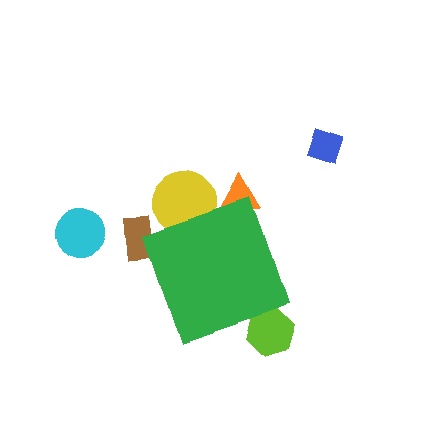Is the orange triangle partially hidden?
Yes, the orange triangle is partially hidden behind the green diamond.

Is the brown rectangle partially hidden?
Yes, the brown rectangle is partially hidden behind the green diamond.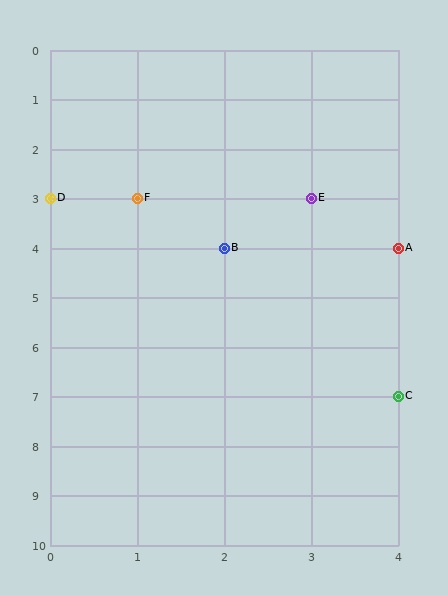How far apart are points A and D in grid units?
Points A and D are 4 columns and 1 row apart (about 4.1 grid units diagonally).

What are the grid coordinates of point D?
Point D is at grid coordinates (0, 3).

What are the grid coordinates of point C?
Point C is at grid coordinates (4, 7).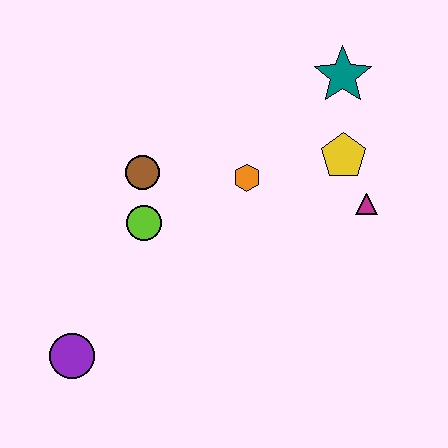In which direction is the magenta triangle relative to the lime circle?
The magenta triangle is to the right of the lime circle.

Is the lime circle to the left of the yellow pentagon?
Yes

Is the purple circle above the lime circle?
No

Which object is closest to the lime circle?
The brown circle is closest to the lime circle.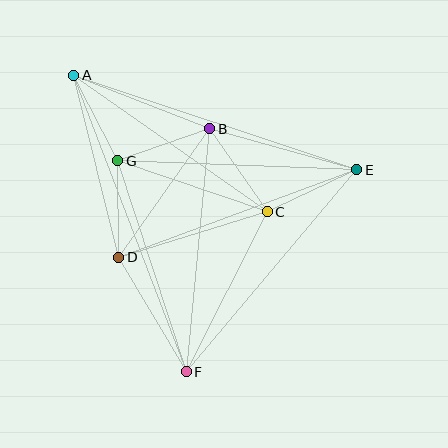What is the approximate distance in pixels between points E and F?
The distance between E and F is approximately 265 pixels.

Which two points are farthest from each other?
Points A and F are farthest from each other.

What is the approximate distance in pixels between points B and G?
The distance between B and G is approximately 97 pixels.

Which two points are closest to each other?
Points A and G are closest to each other.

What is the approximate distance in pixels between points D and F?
The distance between D and F is approximately 133 pixels.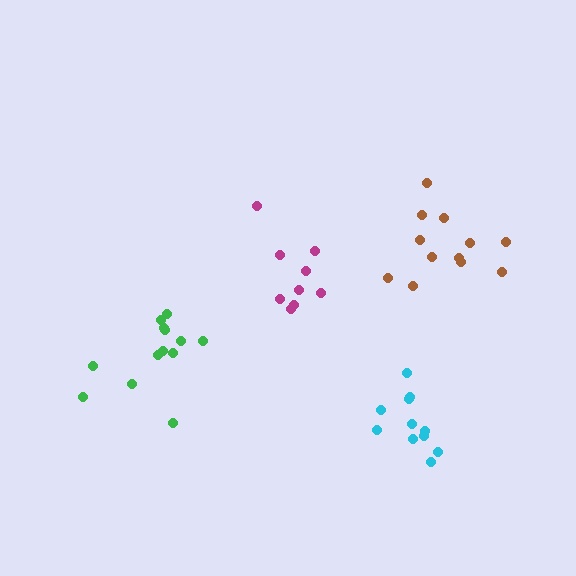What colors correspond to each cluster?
The clusters are colored: brown, magenta, green, cyan.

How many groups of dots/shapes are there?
There are 4 groups.